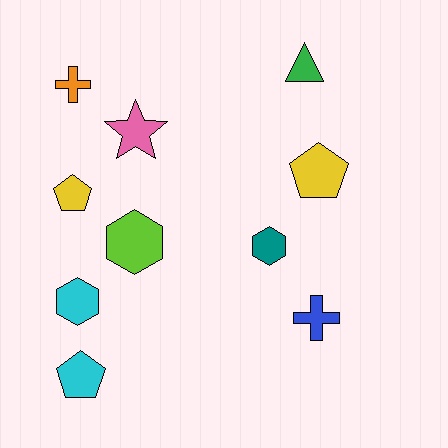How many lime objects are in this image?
There is 1 lime object.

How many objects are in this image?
There are 10 objects.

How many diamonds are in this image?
There are no diamonds.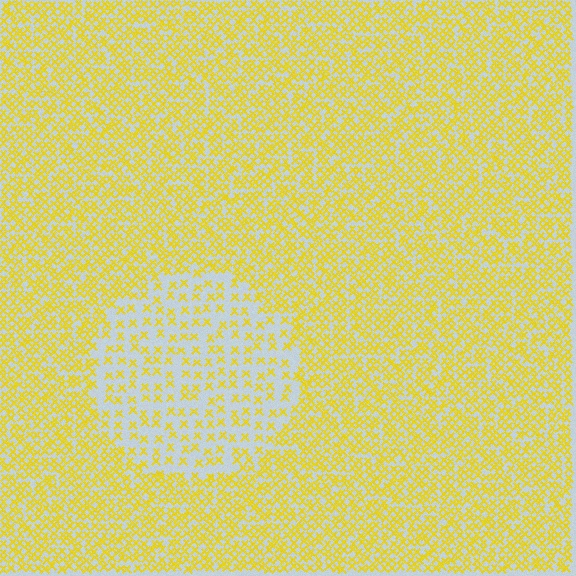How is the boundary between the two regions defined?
The boundary is defined by a change in element density (approximately 2.3x ratio). All elements are the same color, size, and shape.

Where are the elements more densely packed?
The elements are more densely packed outside the circle boundary.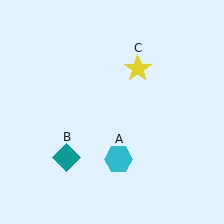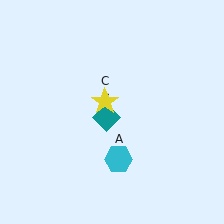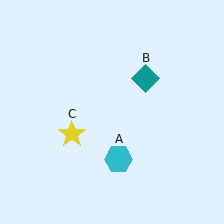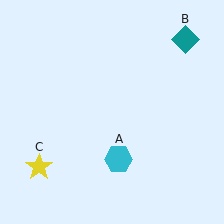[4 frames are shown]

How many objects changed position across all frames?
2 objects changed position: teal diamond (object B), yellow star (object C).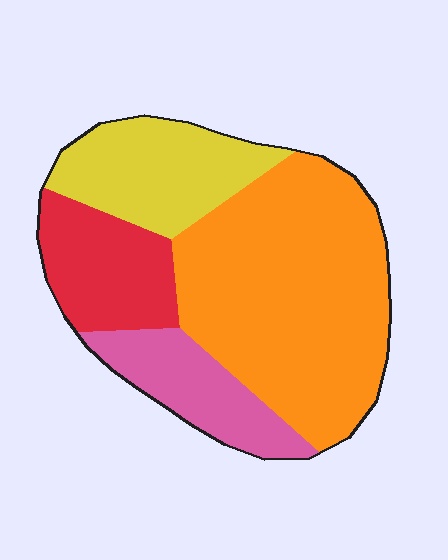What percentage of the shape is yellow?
Yellow covers about 20% of the shape.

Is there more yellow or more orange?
Orange.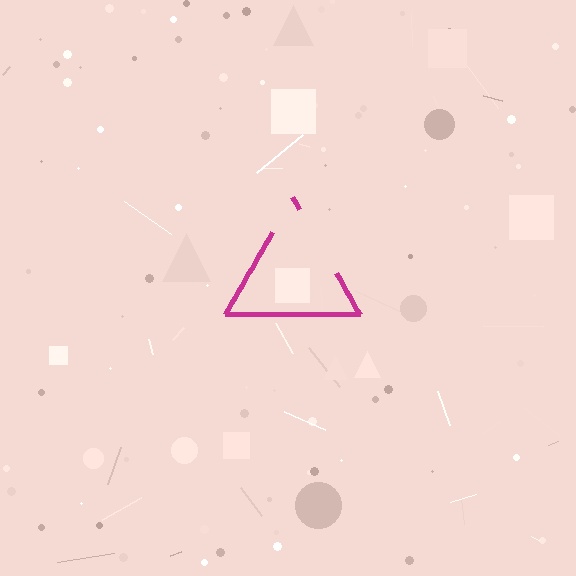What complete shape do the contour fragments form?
The contour fragments form a triangle.